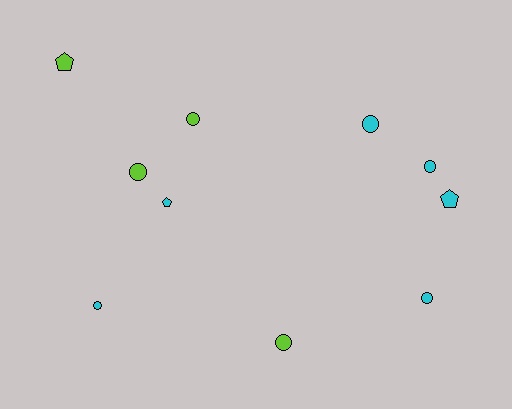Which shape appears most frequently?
Circle, with 7 objects.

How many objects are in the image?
There are 10 objects.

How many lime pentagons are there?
There is 1 lime pentagon.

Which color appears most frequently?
Cyan, with 6 objects.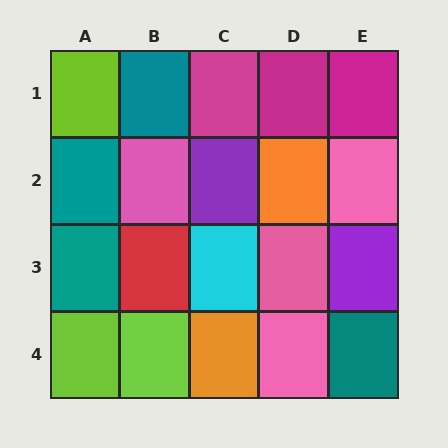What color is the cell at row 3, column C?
Cyan.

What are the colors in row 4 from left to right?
Lime, lime, orange, pink, teal.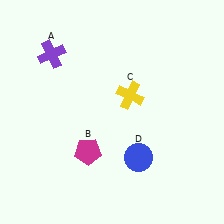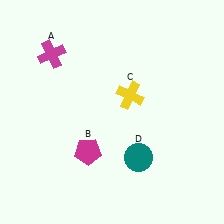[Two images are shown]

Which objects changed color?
A changed from purple to magenta. D changed from blue to teal.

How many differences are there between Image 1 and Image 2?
There are 2 differences between the two images.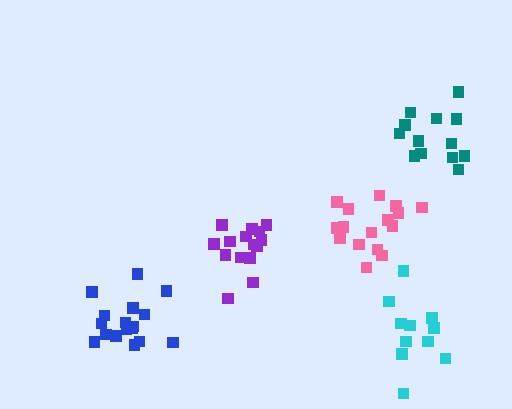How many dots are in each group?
Group 1: 16 dots, Group 2: 17 dots, Group 3: 16 dots, Group 4: 11 dots, Group 5: 13 dots (73 total).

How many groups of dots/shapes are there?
There are 5 groups.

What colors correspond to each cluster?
The clusters are colored: pink, blue, purple, cyan, teal.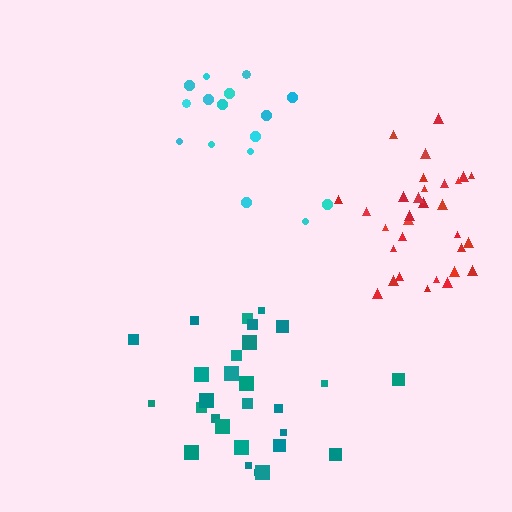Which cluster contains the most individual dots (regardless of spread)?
Red (31).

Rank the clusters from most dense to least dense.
red, teal, cyan.